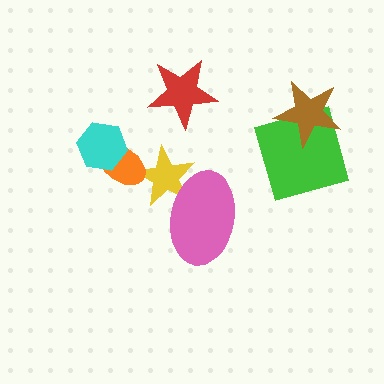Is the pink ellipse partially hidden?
No, no other shape covers it.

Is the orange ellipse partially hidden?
Yes, it is partially covered by another shape.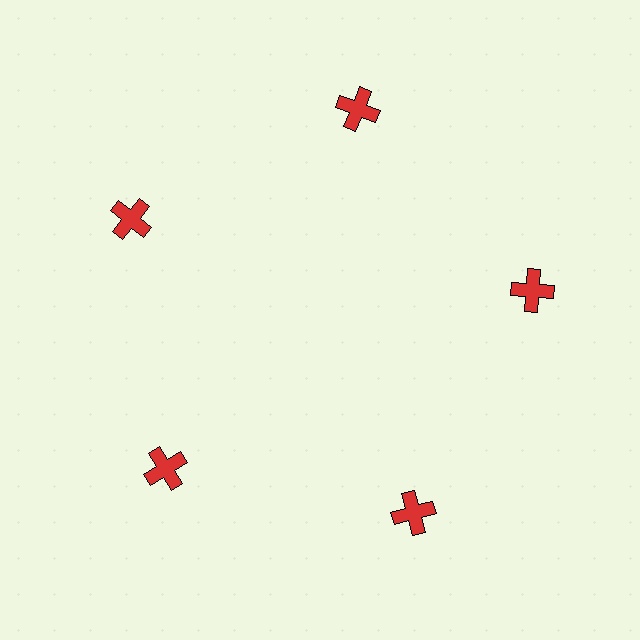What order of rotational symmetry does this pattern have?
This pattern has 5-fold rotational symmetry.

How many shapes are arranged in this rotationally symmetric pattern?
There are 5 shapes, arranged in 5 groups of 1.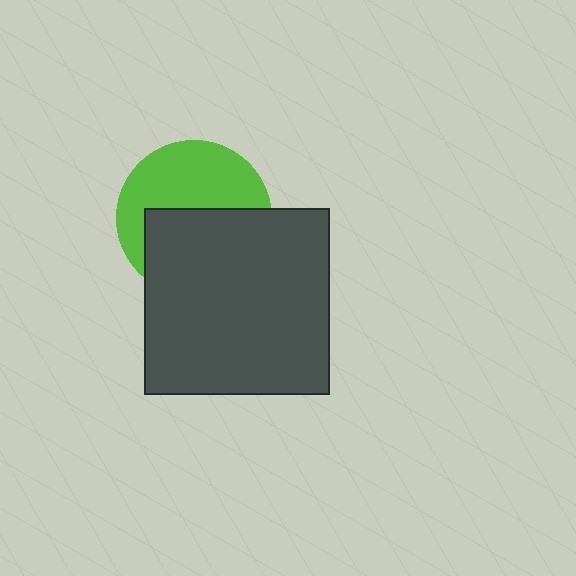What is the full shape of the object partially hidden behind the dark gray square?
The partially hidden object is a lime circle.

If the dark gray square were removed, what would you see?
You would see the complete lime circle.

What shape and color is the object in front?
The object in front is a dark gray square.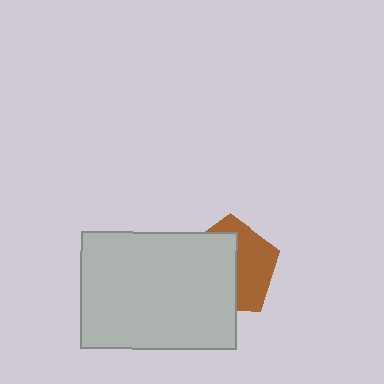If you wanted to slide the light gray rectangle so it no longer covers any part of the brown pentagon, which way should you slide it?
Slide it left — that is the most direct way to separate the two shapes.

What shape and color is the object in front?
The object in front is a light gray rectangle.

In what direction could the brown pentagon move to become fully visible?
The brown pentagon could move right. That would shift it out from behind the light gray rectangle entirely.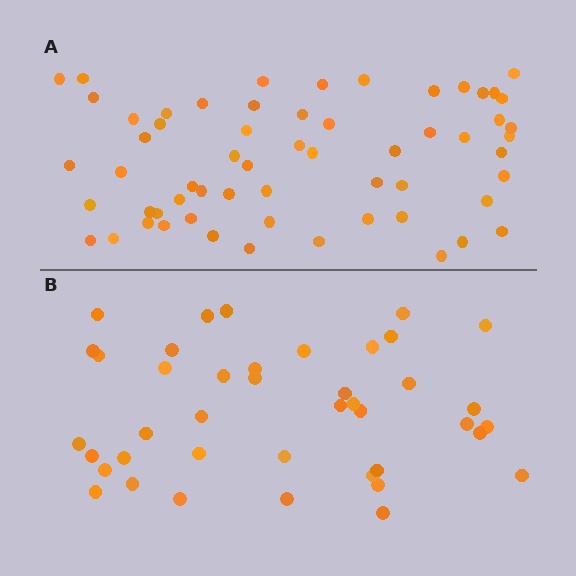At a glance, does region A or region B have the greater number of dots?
Region A (the top region) has more dots.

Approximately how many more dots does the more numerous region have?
Region A has approximately 20 more dots than region B.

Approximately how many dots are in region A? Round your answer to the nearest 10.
About 60 dots.